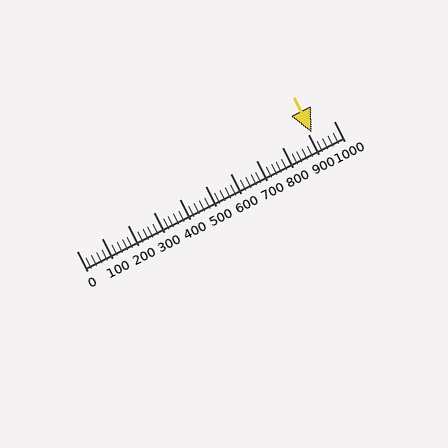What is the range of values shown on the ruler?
The ruler shows values from 0 to 1000.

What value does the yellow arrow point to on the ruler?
The yellow arrow points to approximately 913.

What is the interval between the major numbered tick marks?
The major tick marks are spaced 100 units apart.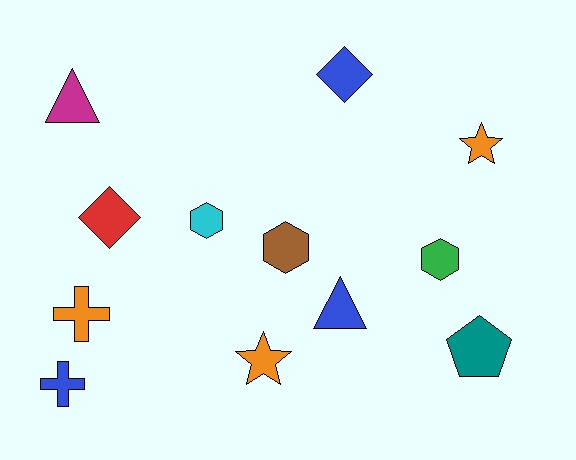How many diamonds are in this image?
There are 2 diamonds.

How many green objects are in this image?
There is 1 green object.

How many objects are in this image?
There are 12 objects.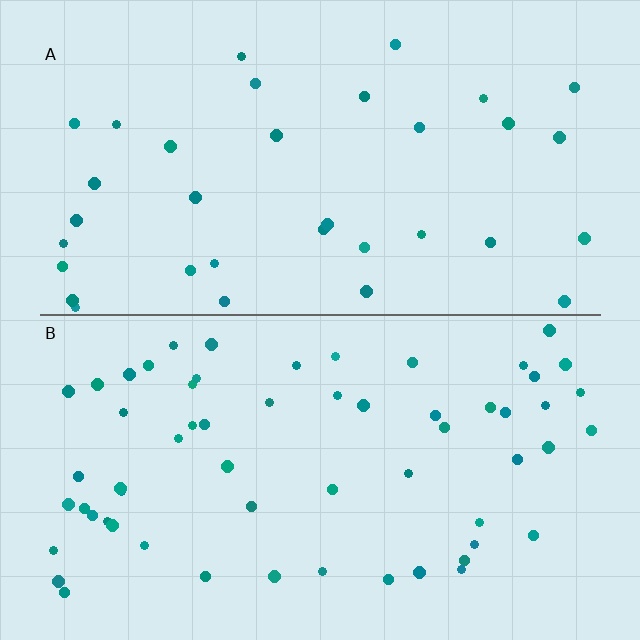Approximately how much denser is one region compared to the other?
Approximately 1.8× — region B over region A.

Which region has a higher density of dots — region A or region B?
B (the bottom).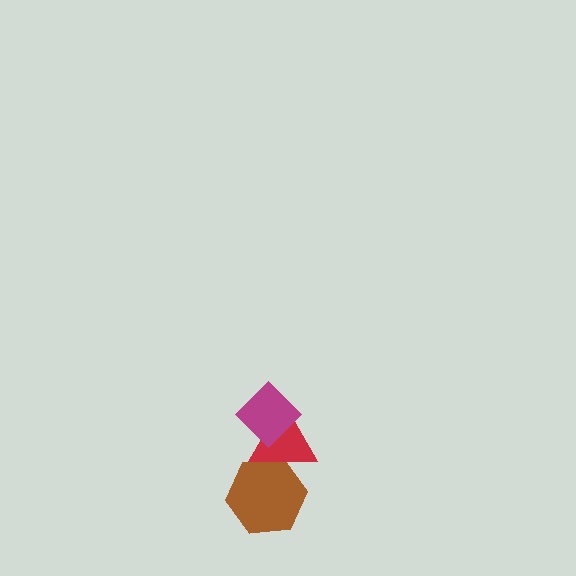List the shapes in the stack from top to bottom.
From top to bottom: the magenta diamond, the red triangle, the brown hexagon.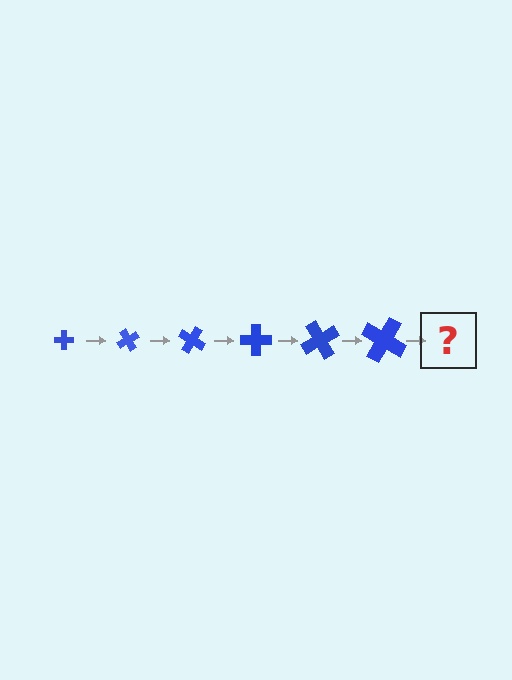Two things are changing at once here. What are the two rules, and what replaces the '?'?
The two rules are that the cross grows larger each step and it rotates 60 degrees each step. The '?' should be a cross, larger than the previous one and rotated 360 degrees from the start.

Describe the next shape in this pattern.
It should be a cross, larger than the previous one and rotated 360 degrees from the start.